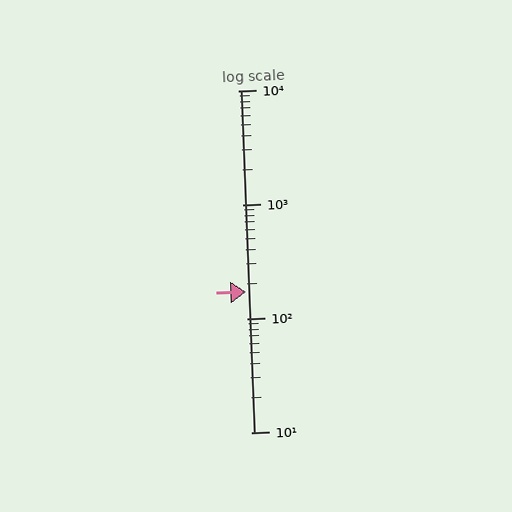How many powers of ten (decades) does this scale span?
The scale spans 3 decades, from 10 to 10000.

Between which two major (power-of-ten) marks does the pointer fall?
The pointer is between 100 and 1000.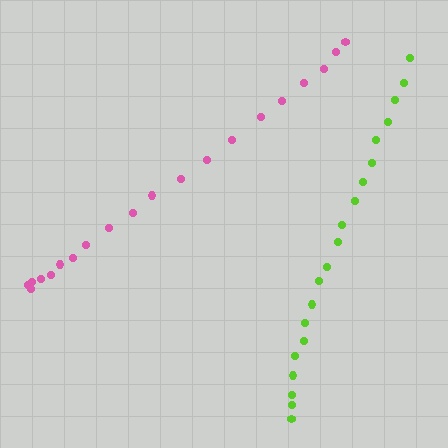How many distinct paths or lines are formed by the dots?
There are 2 distinct paths.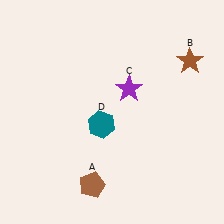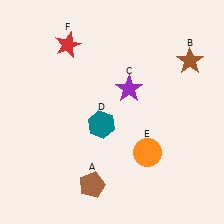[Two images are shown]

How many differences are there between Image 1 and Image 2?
There are 2 differences between the two images.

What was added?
An orange circle (E), a red star (F) were added in Image 2.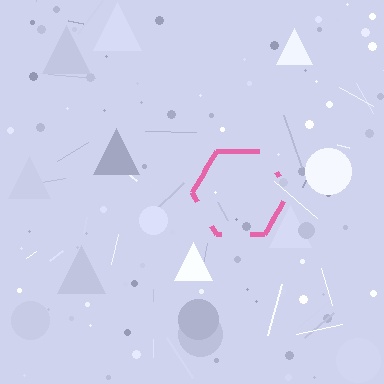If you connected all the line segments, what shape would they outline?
They would outline a hexagon.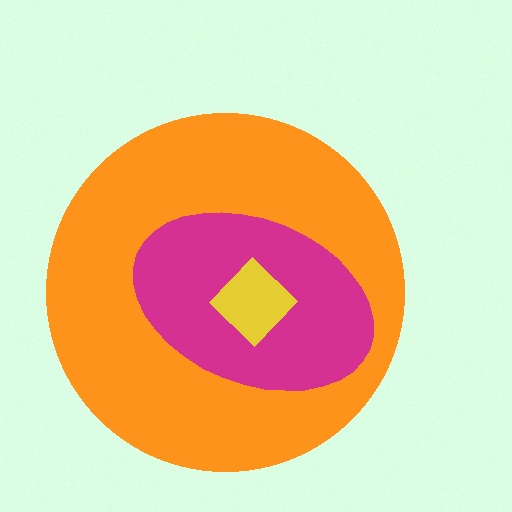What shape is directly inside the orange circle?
The magenta ellipse.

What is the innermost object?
The yellow diamond.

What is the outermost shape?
The orange circle.